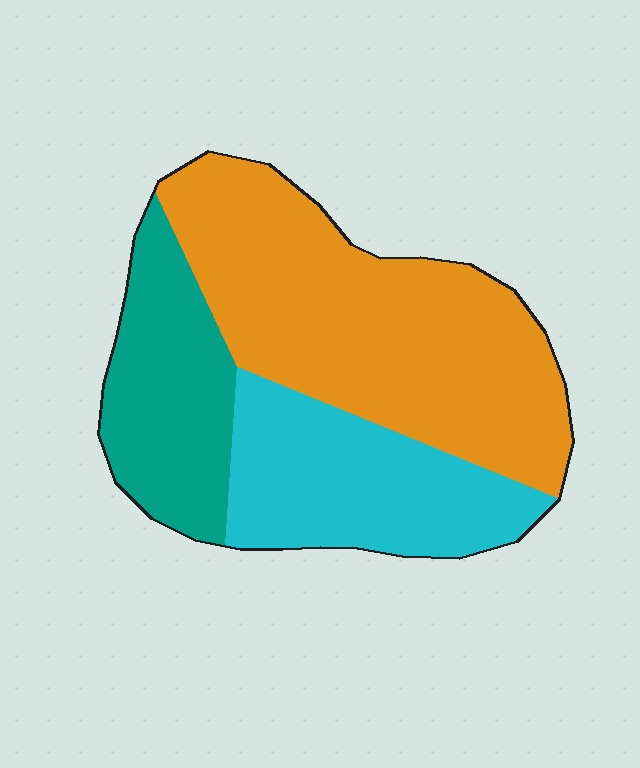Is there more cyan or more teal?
Cyan.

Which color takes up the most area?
Orange, at roughly 50%.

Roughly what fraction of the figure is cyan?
Cyan takes up about one quarter (1/4) of the figure.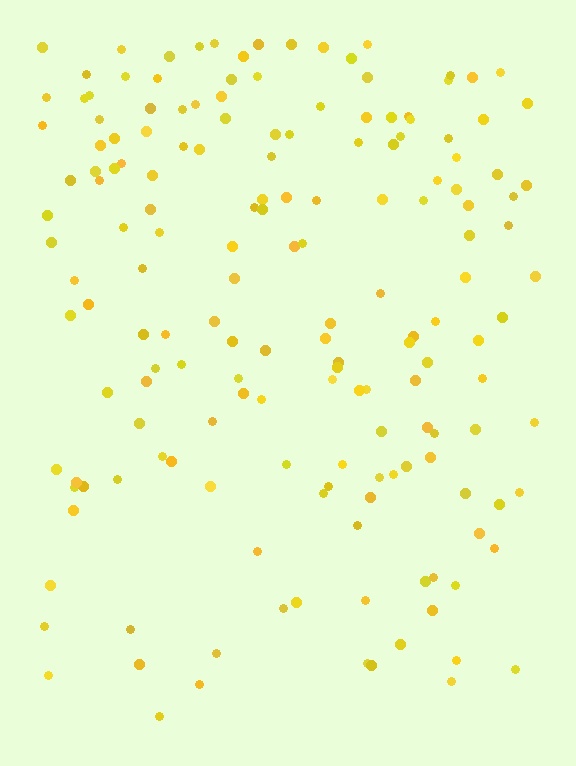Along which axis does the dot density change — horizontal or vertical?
Vertical.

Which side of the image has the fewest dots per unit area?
The bottom.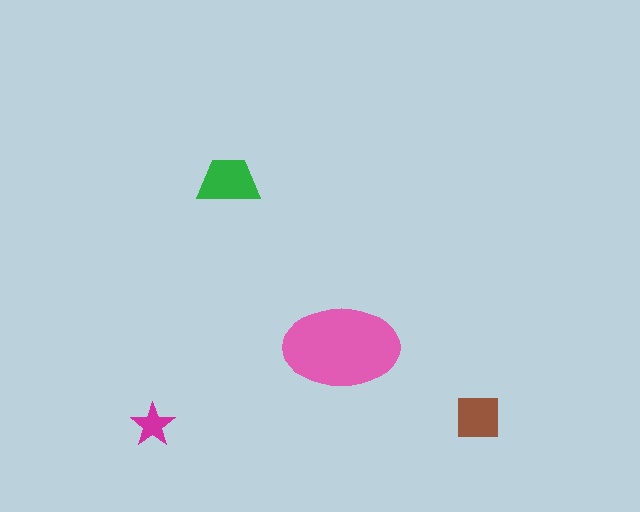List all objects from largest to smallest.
The pink ellipse, the green trapezoid, the brown square, the magenta star.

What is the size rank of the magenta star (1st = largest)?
4th.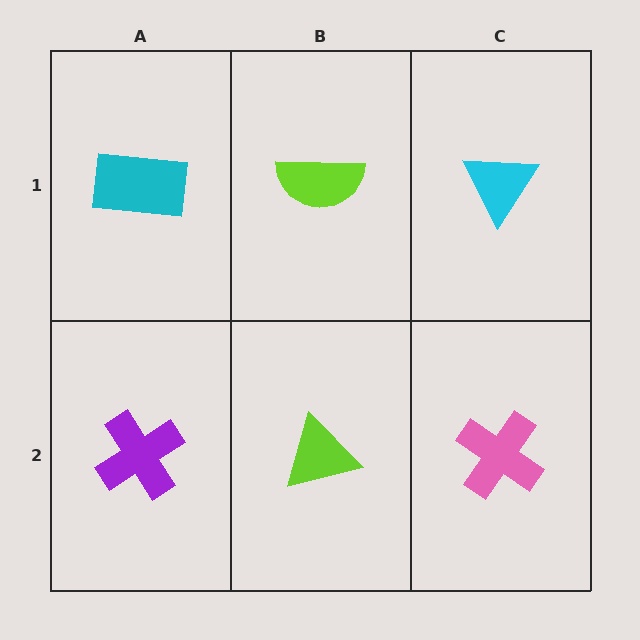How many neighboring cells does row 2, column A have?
2.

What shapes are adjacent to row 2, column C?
A cyan triangle (row 1, column C), a lime triangle (row 2, column B).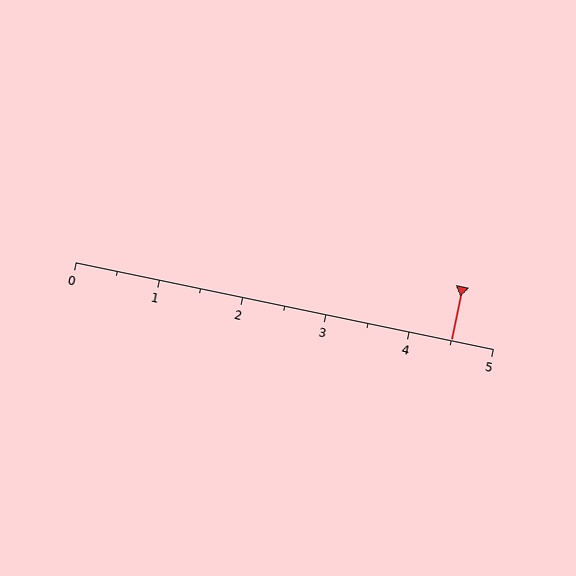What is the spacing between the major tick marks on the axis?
The major ticks are spaced 1 apart.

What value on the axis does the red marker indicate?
The marker indicates approximately 4.5.